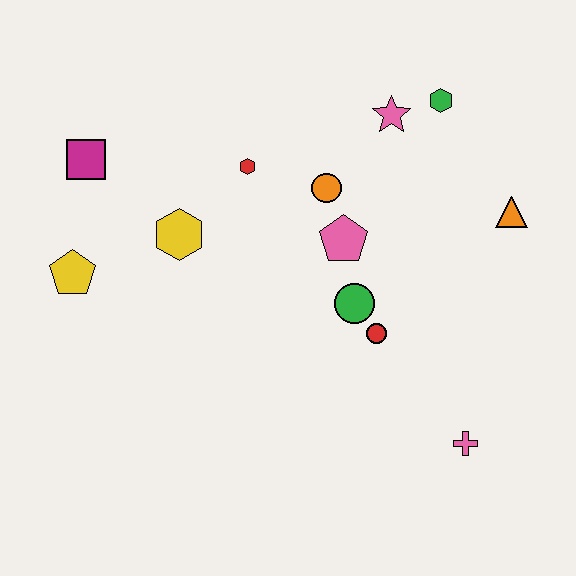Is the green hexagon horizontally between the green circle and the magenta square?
No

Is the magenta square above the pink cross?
Yes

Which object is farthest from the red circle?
The magenta square is farthest from the red circle.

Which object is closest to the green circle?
The red circle is closest to the green circle.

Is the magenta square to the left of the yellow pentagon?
No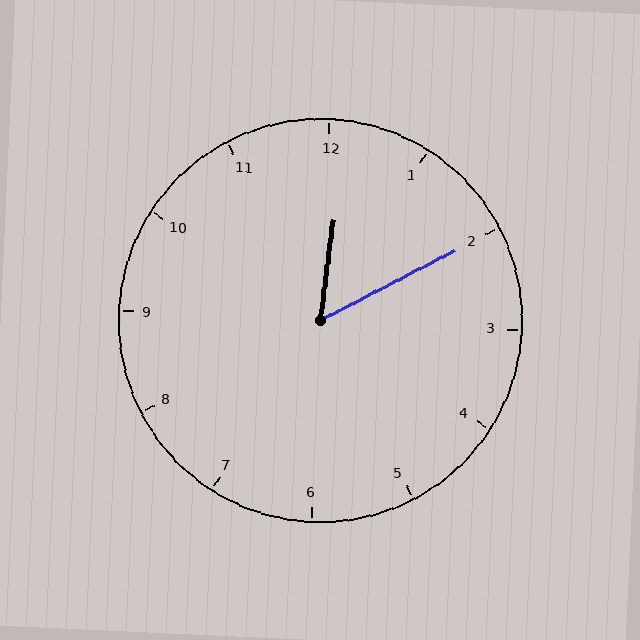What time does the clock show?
12:10.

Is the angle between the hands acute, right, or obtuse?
It is acute.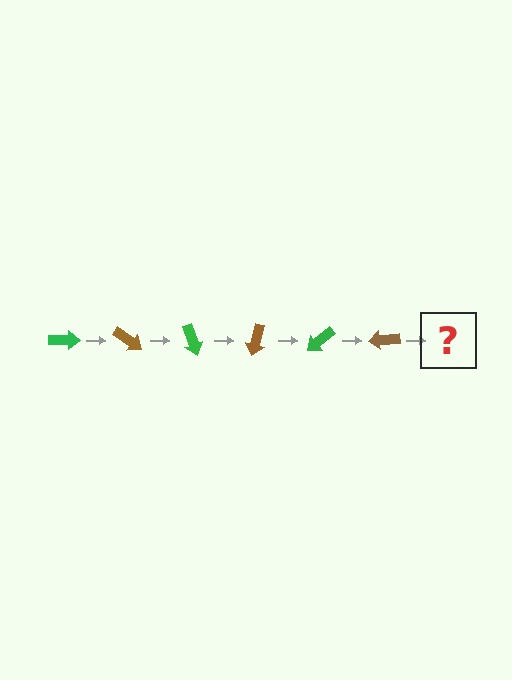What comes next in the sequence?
The next element should be a green arrow, rotated 210 degrees from the start.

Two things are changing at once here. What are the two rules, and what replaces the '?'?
The two rules are that it rotates 35 degrees each step and the color cycles through green and brown. The '?' should be a green arrow, rotated 210 degrees from the start.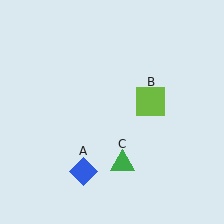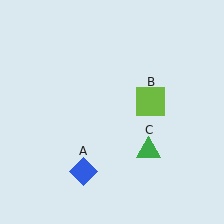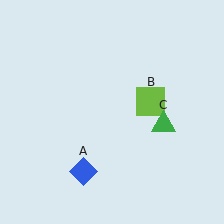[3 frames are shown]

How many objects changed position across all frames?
1 object changed position: green triangle (object C).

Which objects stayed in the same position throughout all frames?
Blue diamond (object A) and lime square (object B) remained stationary.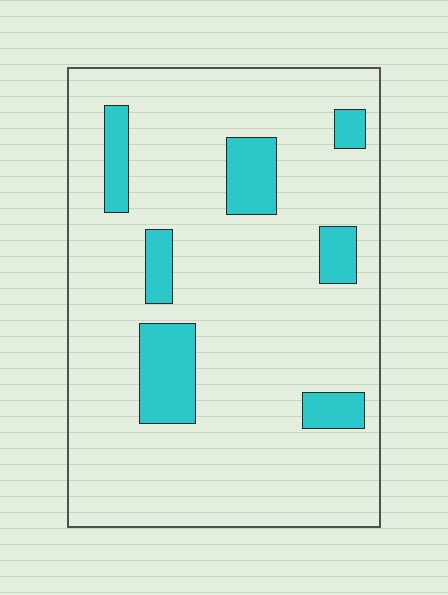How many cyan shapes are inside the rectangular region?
7.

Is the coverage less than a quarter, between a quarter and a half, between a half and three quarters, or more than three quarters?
Less than a quarter.